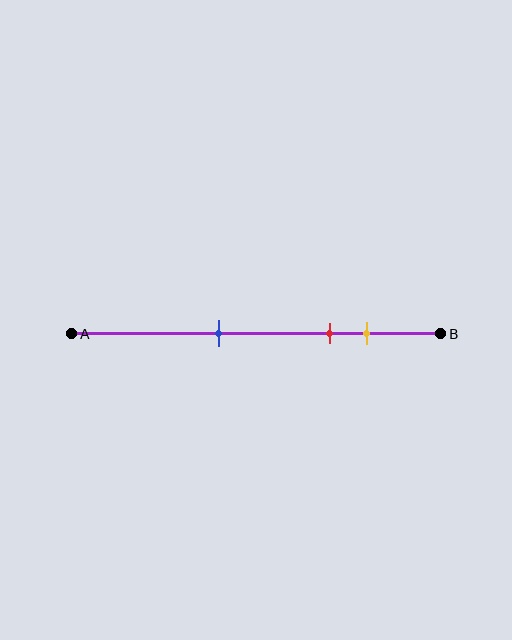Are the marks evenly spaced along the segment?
No, the marks are not evenly spaced.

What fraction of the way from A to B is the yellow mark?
The yellow mark is approximately 80% (0.8) of the way from A to B.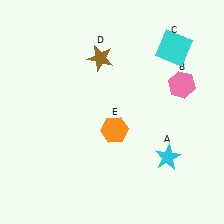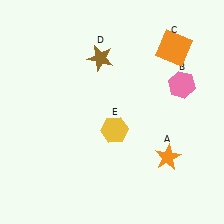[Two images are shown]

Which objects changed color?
A changed from cyan to orange. C changed from cyan to orange. E changed from orange to yellow.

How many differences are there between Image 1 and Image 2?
There are 3 differences between the two images.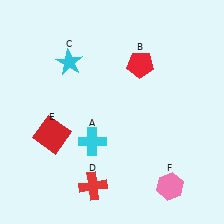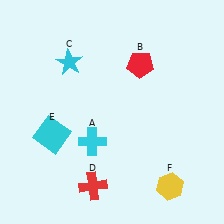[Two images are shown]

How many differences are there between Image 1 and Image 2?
There are 2 differences between the two images.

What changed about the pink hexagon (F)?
In Image 1, F is pink. In Image 2, it changed to yellow.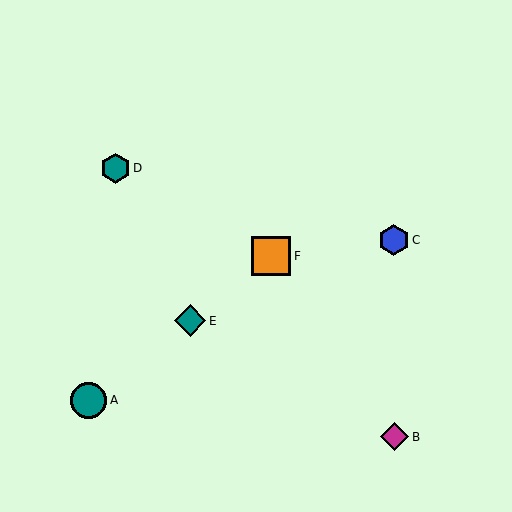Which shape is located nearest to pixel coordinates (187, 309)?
The teal diamond (labeled E) at (190, 321) is nearest to that location.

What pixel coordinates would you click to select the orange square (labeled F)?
Click at (271, 256) to select the orange square F.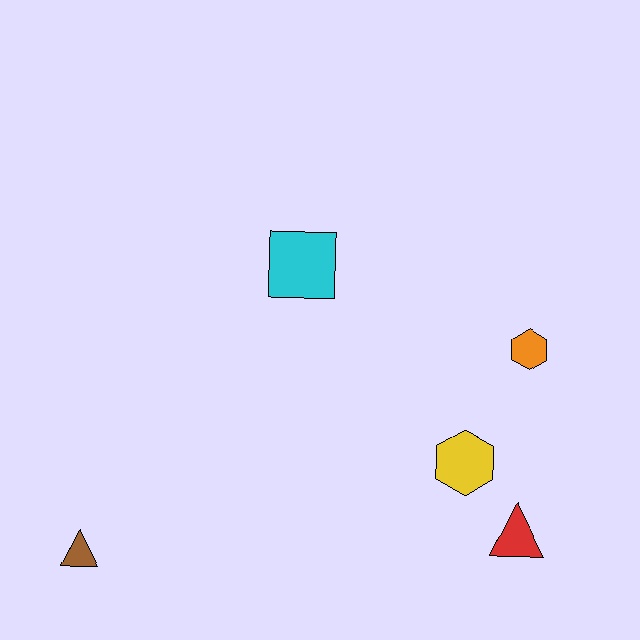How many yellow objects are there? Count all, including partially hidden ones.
There is 1 yellow object.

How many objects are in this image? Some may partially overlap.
There are 5 objects.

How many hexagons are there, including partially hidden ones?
There are 2 hexagons.